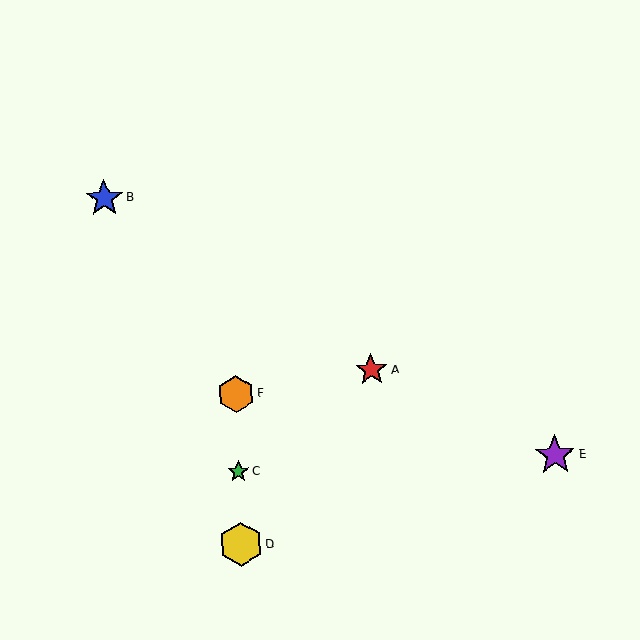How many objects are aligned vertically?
3 objects (C, D, F) are aligned vertically.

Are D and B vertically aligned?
No, D is at x≈241 and B is at x≈104.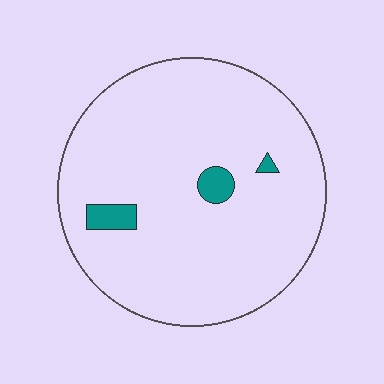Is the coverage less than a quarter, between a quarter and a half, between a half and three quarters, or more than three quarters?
Less than a quarter.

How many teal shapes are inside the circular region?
3.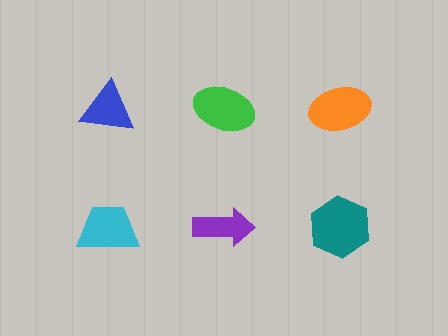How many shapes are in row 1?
3 shapes.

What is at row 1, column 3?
An orange ellipse.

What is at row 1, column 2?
A green ellipse.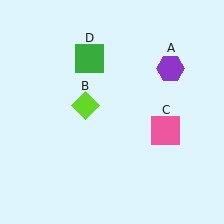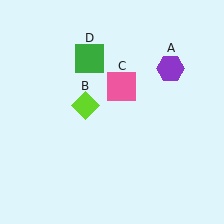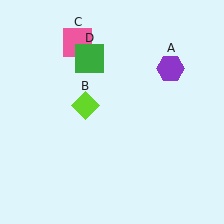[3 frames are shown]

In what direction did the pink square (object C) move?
The pink square (object C) moved up and to the left.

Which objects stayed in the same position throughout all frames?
Purple hexagon (object A) and lime diamond (object B) and green square (object D) remained stationary.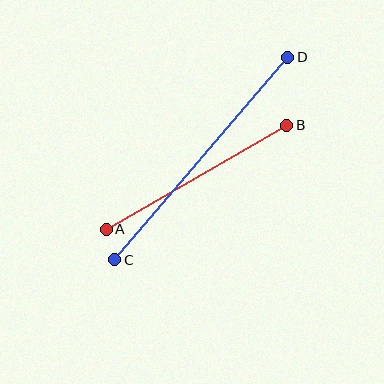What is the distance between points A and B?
The distance is approximately 208 pixels.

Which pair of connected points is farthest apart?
Points C and D are farthest apart.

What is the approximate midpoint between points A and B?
The midpoint is at approximately (197, 177) pixels.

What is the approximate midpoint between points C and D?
The midpoint is at approximately (201, 158) pixels.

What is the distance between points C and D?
The distance is approximately 267 pixels.